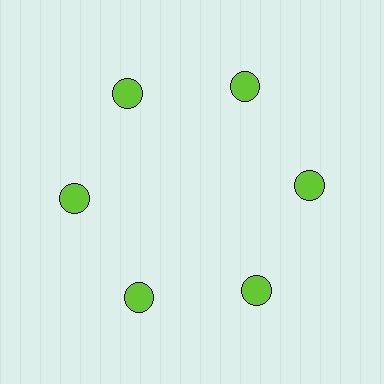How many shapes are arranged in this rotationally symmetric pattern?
There are 6 shapes, arranged in 6 groups of 1.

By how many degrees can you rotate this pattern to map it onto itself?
The pattern maps onto itself every 60 degrees of rotation.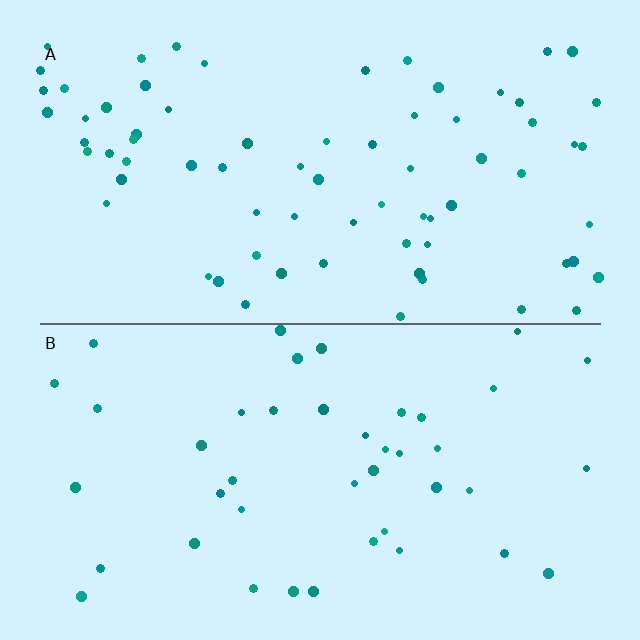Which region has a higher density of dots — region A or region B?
A (the top).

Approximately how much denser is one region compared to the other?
Approximately 1.7× — region A over region B.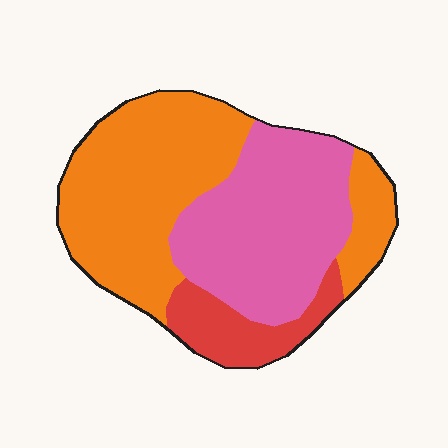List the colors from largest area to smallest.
From largest to smallest: orange, pink, red.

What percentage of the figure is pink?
Pink covers about 40% of the figure.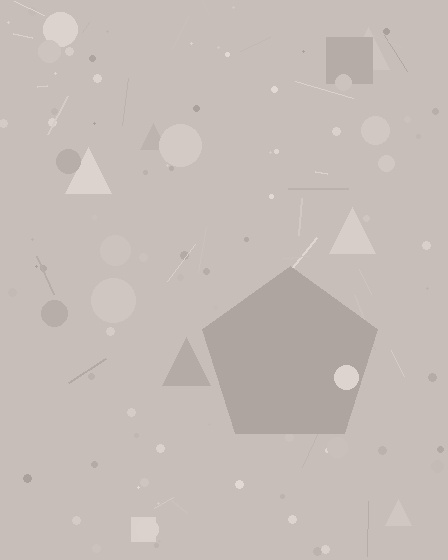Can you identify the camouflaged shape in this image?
The camouflaged shape is a pentagon.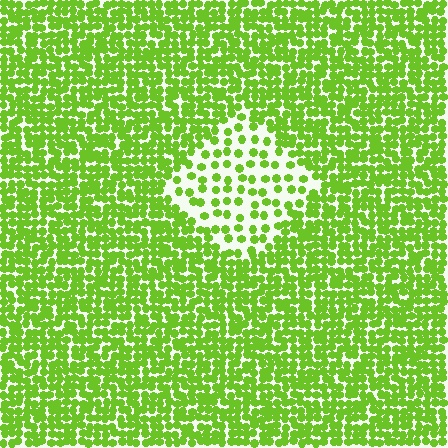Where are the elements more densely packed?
The elements are more densely packed outside the diamond boundary.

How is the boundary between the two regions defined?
The boundary is defined by a change in element density (approximately 2.5x ratio). All elements are the same color, size, and shape.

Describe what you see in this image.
The image contains small lime elements arranged at two different densities. A diamond-shaped region is visible where the elements are less densely packed than the surrounding area.